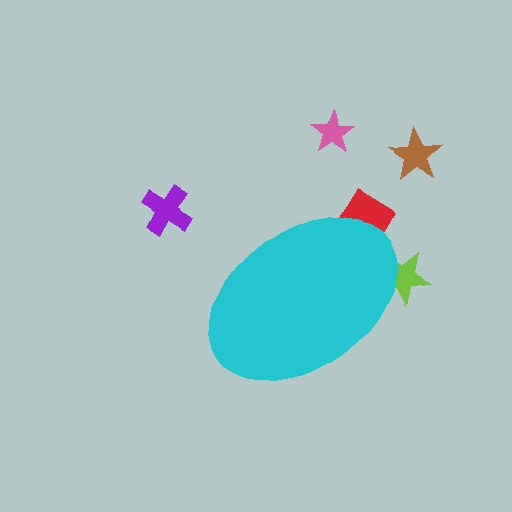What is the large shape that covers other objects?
A cyan ellipse.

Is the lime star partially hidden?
Yes, the lime star is partially hidden behind the cyan ellipse.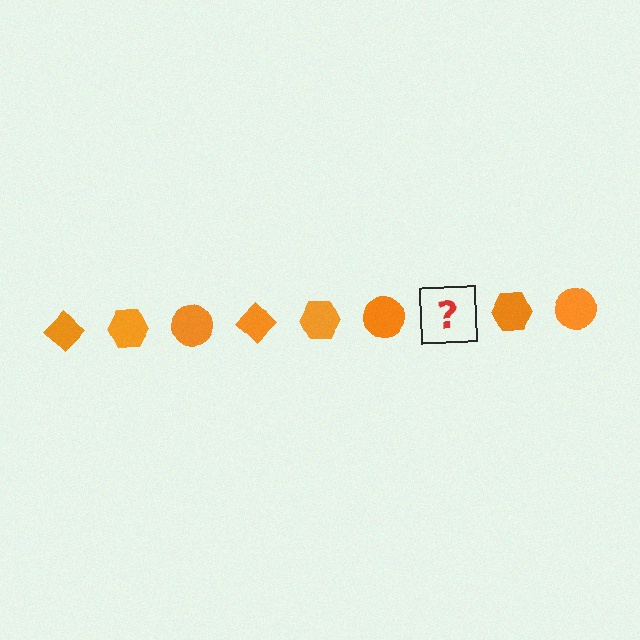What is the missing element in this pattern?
The missing element is an orange diamond.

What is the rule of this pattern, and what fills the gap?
The rule is that the pattern cycles through diamond, hexagon, circle shapes in orange. The gap should be filled with an orange diamond.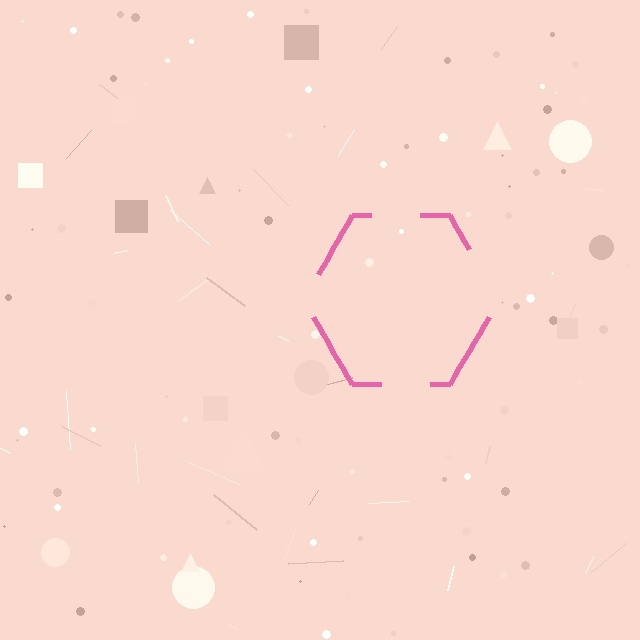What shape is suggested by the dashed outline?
The dashed outline suggests a hexagon.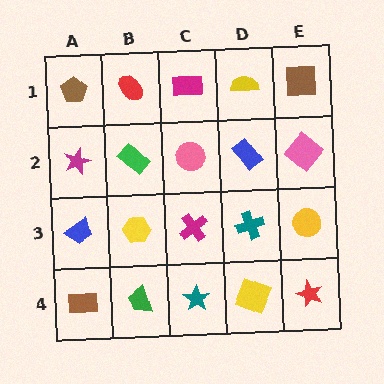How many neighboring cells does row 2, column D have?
4.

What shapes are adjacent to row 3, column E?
A pink diamond (row 2, column E), a red star (row 4, column E), a teal cross (row 3, column D).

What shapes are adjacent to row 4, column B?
A yellow hexagon (row 3, column B), a brown rectangle (row 4, column A), a teal star (row 4, column C).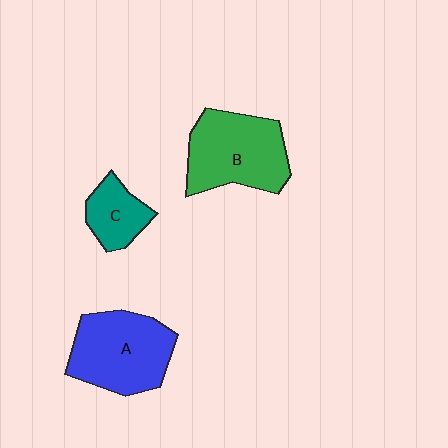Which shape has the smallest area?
Shape C (teal).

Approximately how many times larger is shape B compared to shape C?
Approximately 2.2 times.